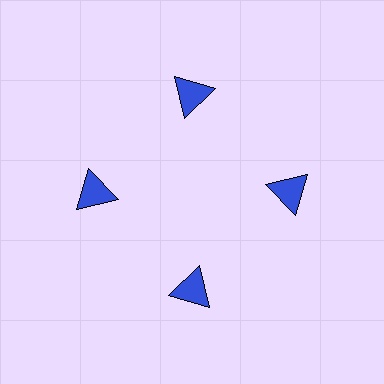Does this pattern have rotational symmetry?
Yes, this pattern has 4-fold rotational symmetry. It looks the same after rotating 90 degrees around the center.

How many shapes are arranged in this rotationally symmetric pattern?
There are 4 shapes, arranged in 4 groups of 1.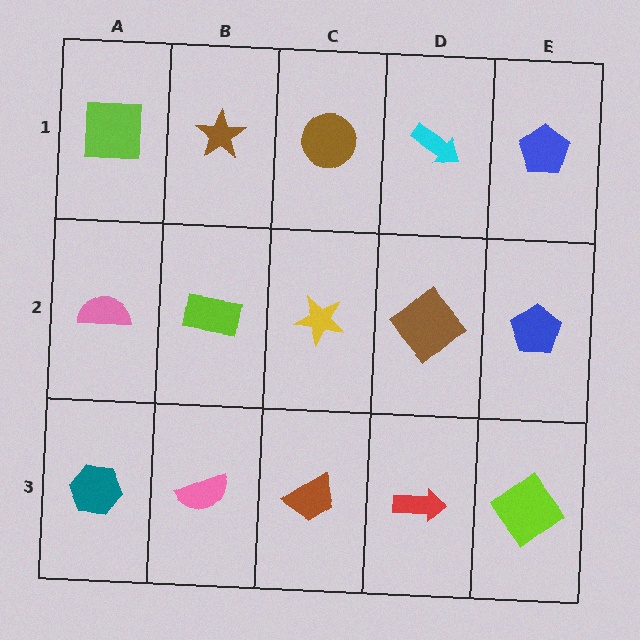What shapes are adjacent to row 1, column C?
A yellow star (row 2, column C), a brown star (row 1, column B), a cyan arrow (row 1, column D).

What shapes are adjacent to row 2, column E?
A blue pentagon (row 1, column E), a lime diamond (row 3, column E), a brown diamond (row 2, column D).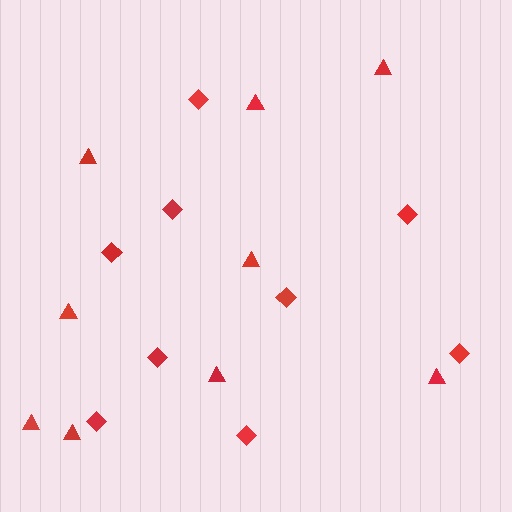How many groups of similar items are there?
There are 2 groups: one group of triangles (9) and one group of diamonds (9).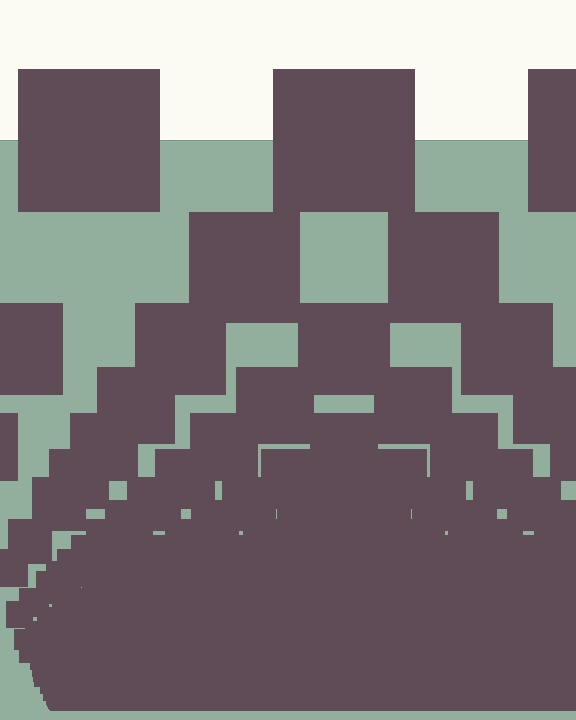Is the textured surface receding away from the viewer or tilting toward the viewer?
The surface appears to tilt toward the viewer. Texture elements get larger and sparser toward the top.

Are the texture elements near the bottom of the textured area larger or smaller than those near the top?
Smaller. The gradient is inverted — elements near the bottom are smaller and denser.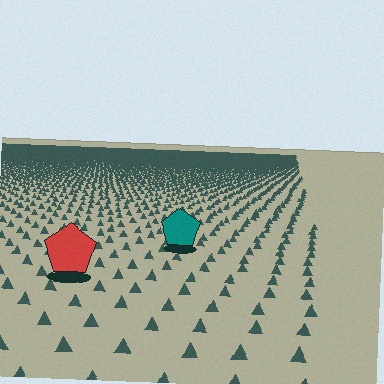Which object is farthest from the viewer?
The teal pentagon is farthest from the viewer. It appears smaller and the ground texture around it is denser.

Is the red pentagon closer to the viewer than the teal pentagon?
Yes. The red pentagon is closer — you can tell from the texture gradient: the ground texture is coarser near it.